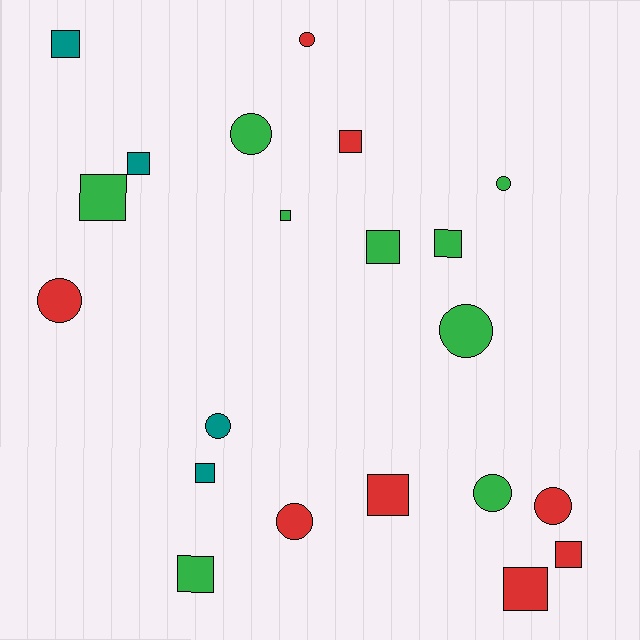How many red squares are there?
There are 4 red squares.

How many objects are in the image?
There are 21 objects.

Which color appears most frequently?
Green, with 9 objects.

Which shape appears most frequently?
Square, with 12 objects.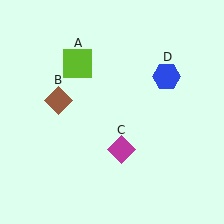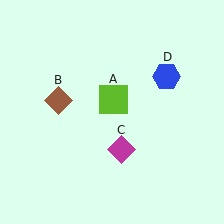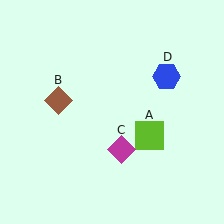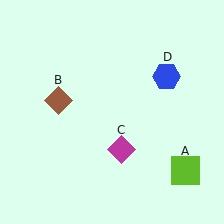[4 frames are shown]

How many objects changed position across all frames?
1 object changed position: lime square (object A).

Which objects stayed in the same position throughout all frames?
Brown diamond (object B) and magenta diamond (object C) and blue hexagon (object D) remained stationary.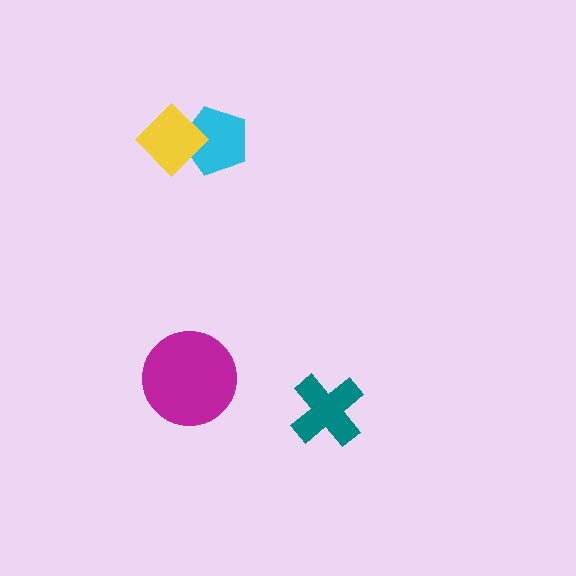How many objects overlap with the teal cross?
0 objects overlap with the teal cross.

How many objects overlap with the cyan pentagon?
1 object overlaps with the cyan pentagon.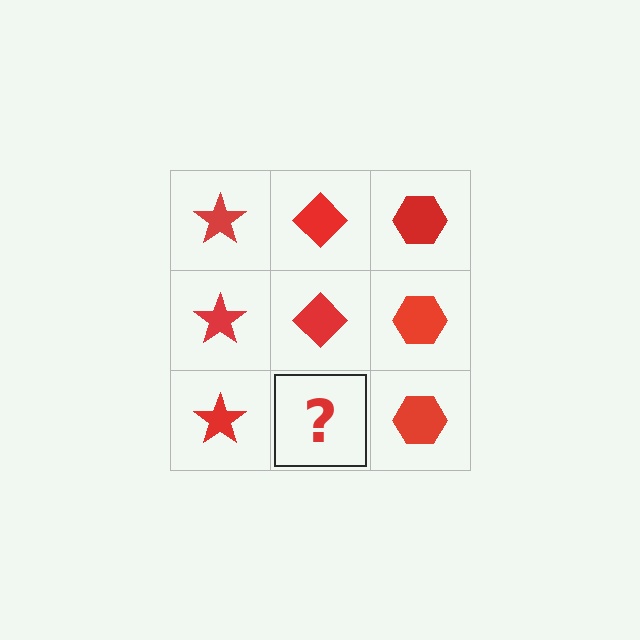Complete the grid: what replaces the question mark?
The question mark should be replaced with a red diamond.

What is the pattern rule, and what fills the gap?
The rule is that each column has a consistent shape. The gap should be filled with a red diamond.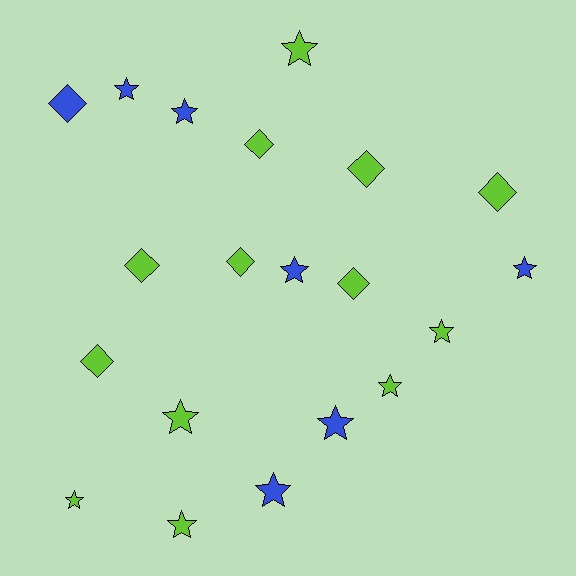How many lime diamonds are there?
There are 7 lime diamonds.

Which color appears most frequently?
Lime, with 13 objects.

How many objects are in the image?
There are 20 objects.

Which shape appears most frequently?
Star, with 12 objects.